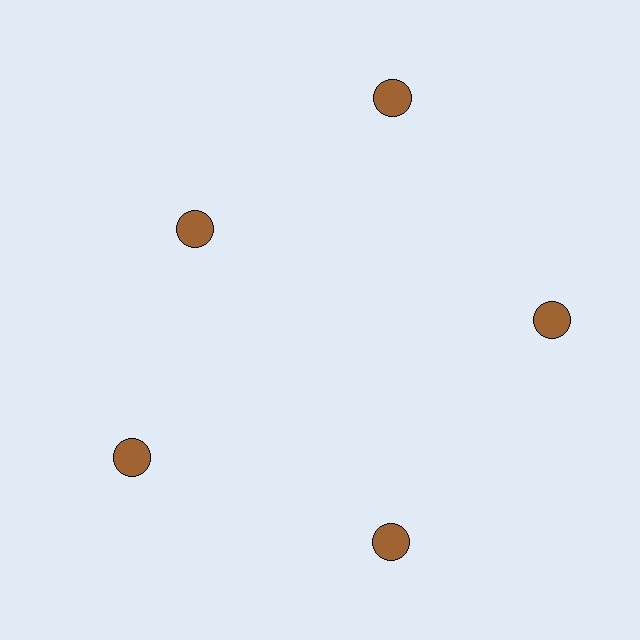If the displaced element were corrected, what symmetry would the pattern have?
It would have 5-fold rotational symmetry — the pattern would map onto itself every 72 degrees.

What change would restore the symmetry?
The symmetry would be restored by moving it outward, back onto the ring so that all 5 circles sit at equal angles and equal distance from the center.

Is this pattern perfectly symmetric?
No. The 5 brown circles are arranged in a ring, but one element near the 10 o'clock position is pulled inward toward the center, breaking the 5-fold rotational symmetry.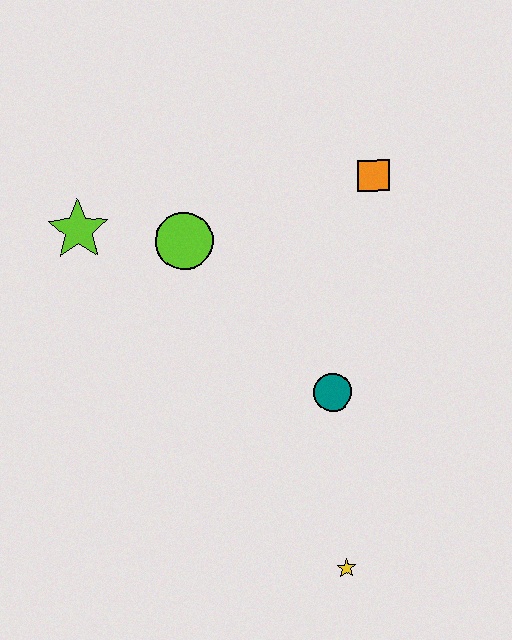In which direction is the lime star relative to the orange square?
The lime star is to the left of the orange square.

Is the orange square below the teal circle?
No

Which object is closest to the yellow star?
The teal circle is closest to the yellow star.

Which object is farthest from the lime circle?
The yellow star is farthest from the lime circle.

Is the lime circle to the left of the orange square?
Yes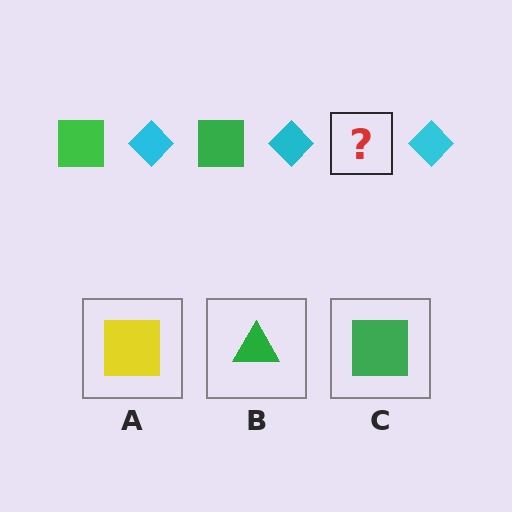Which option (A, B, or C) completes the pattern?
C.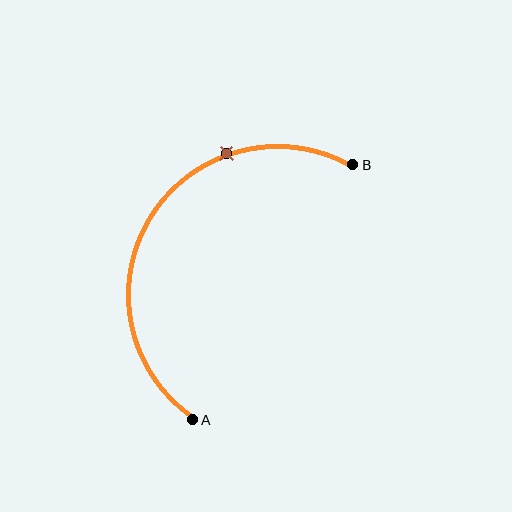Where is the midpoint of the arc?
The arc midpoint is the point on the curve farthest from the straight line joining A and B. It sits to the left of that line.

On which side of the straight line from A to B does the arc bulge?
The arc bulges to the left of the straight line connecting A and B.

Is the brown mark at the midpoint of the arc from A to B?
No. The brown mark lies on the arc but is closer to endpoint B. The arc midpoint would be at the point on the curve equidistant along the arc from both A and B.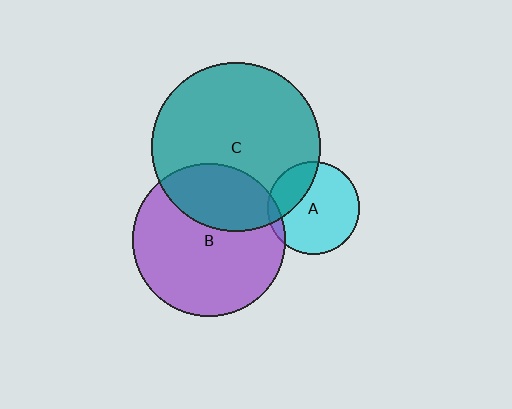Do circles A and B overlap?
Yes.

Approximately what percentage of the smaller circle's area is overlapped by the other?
Approximately 5%.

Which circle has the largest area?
Circle C (teal).